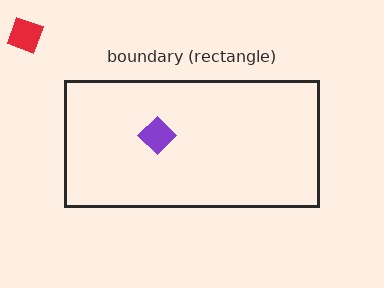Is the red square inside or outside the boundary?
Outside.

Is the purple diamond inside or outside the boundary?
Inside.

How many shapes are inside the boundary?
1 inside, 1 outside.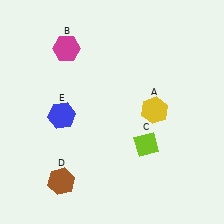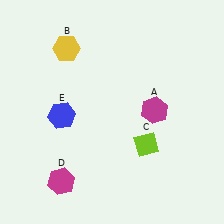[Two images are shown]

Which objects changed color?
A changed from yellow to magenta. B changed from magenta to yellow. D changed from brown to magenta.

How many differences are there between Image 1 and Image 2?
There are 3 differences between the two images.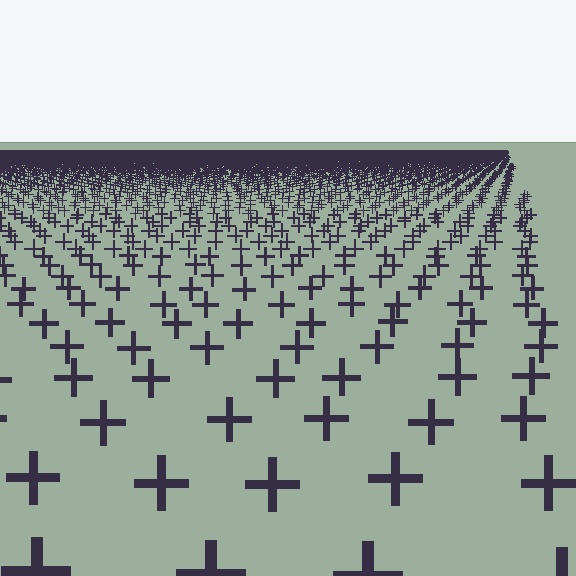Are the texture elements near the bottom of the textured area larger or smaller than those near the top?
Larger. Near the bottom, elements are closer to the viewer and appear at a bigger on-screen size.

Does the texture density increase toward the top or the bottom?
Density increases toward the top.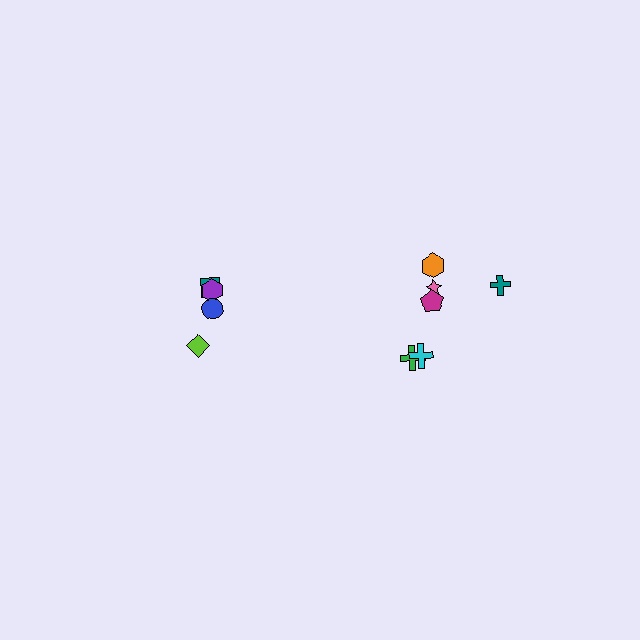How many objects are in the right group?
There are 6 objects.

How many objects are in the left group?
There are 4 objects.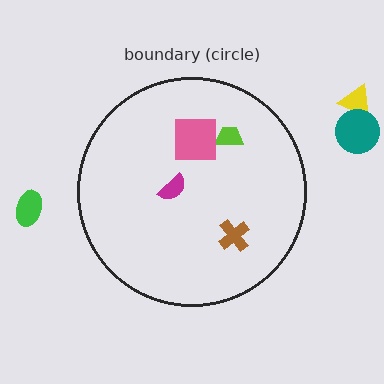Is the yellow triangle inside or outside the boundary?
Outside.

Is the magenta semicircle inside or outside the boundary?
Inside.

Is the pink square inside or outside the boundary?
Inside.